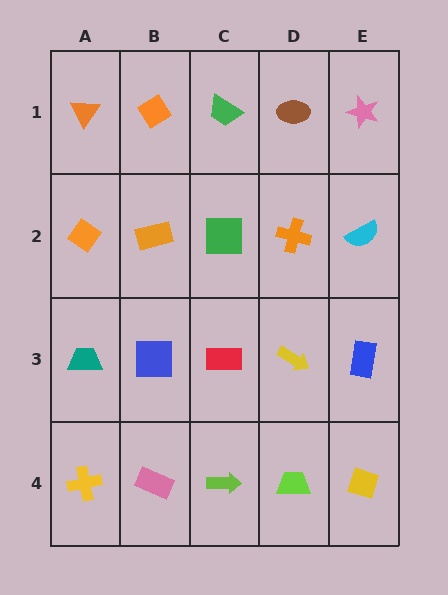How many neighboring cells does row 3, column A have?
3.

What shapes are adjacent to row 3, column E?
A cyan semicircle (row 2, column E), a yellow diamond (row 4, column E), a yellow arrow (row 3, column D).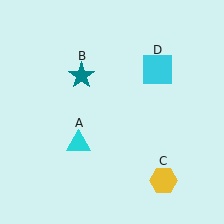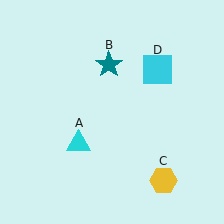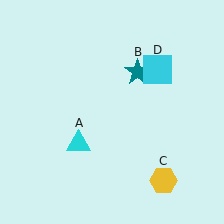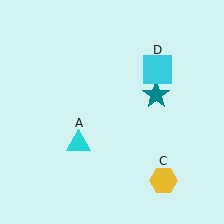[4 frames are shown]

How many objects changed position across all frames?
1 object changed position: teal star (object B).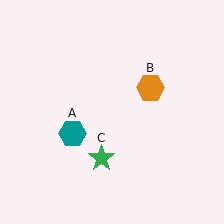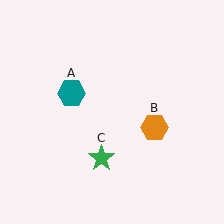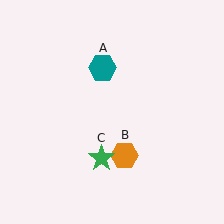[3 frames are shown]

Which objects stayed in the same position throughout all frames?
Green star (object C) remained stationary.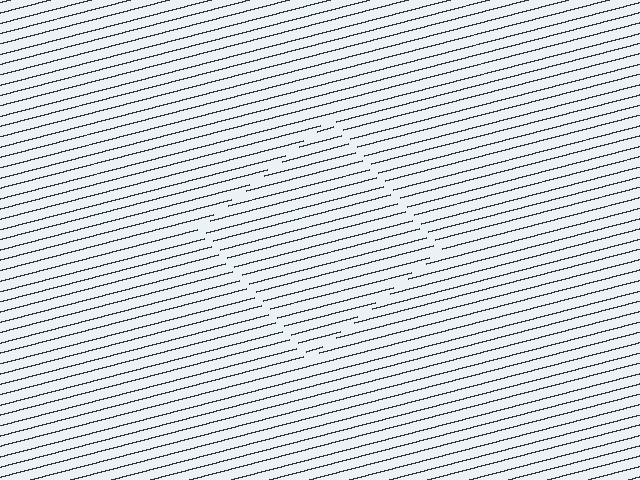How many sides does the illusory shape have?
4 sides — the line-ends trace a square.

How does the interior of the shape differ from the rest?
The interior of the shape contains the same grating, shifted by half a period — the contour is defined by the phase discontinuity where line-ends from the inner and outer gratings abut.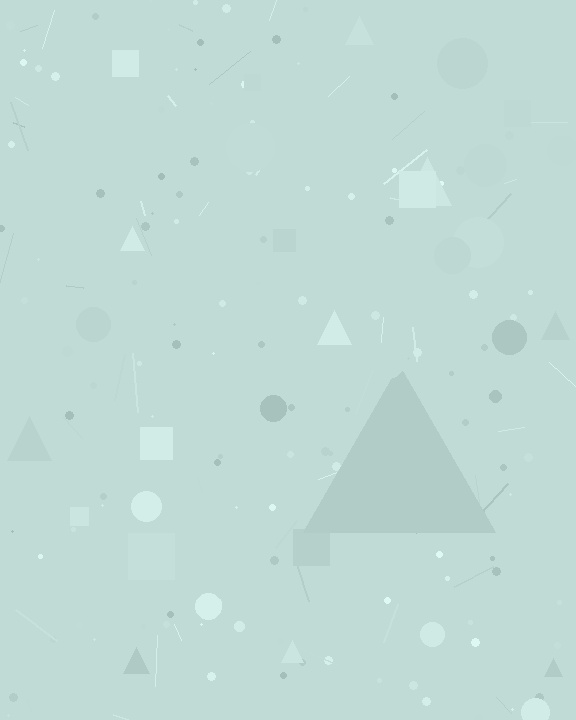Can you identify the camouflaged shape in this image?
The camouflaged shape is a triangle.